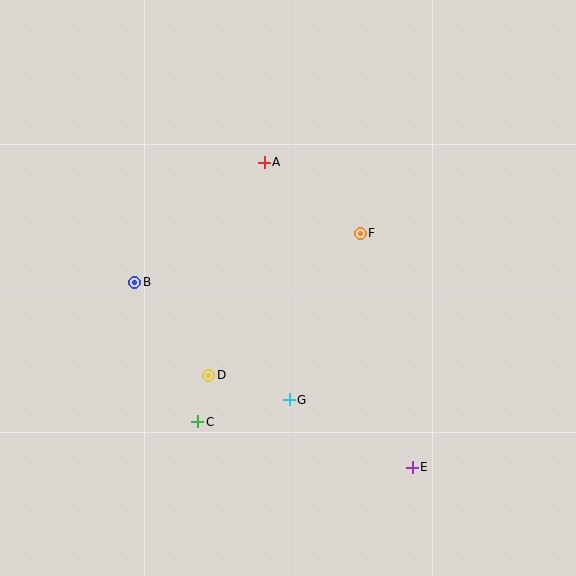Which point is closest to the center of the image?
Point F at (360, 233) is closest to the center.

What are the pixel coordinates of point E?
Point E is at (412, 467).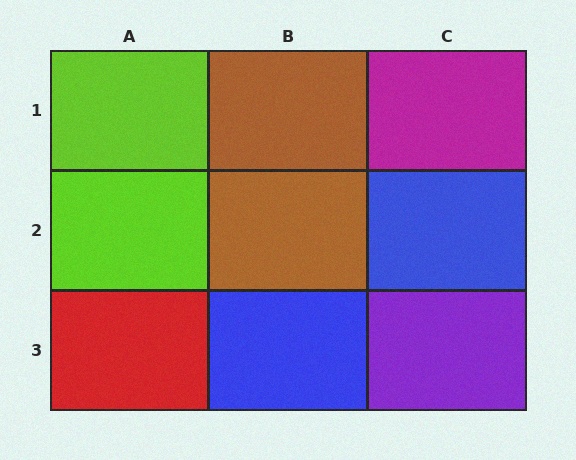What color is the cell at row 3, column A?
Red.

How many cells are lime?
2 cells are lime.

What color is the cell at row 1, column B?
Brown.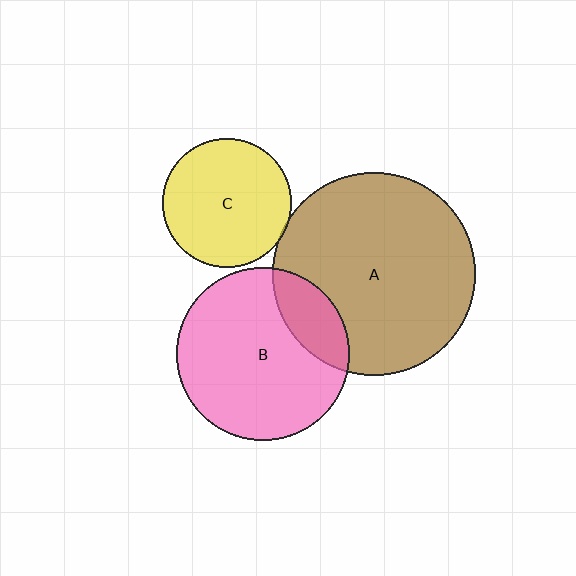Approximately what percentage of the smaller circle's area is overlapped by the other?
Approximately 20%.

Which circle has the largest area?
Circle A (brown).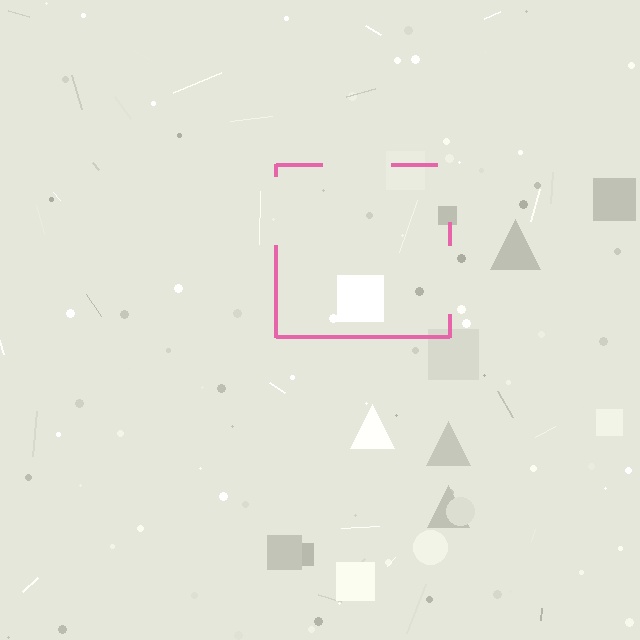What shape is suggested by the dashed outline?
The dashed outline suggests a square.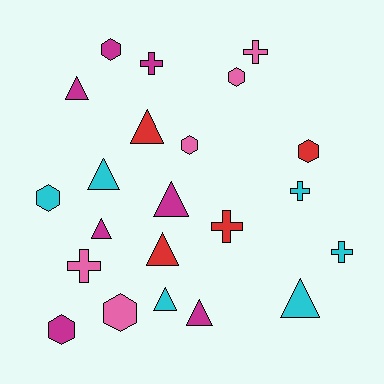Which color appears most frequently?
Magenta, with 7 objects.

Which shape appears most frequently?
Triangle, with 9 objects.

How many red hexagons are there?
There is 1 red hexagon.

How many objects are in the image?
There are 22 objects.